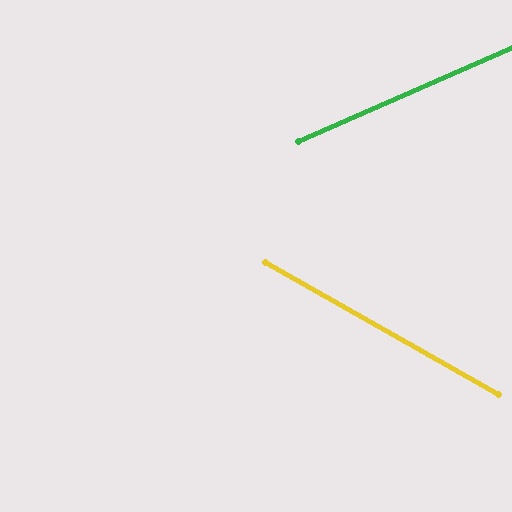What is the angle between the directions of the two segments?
Approximately 53 degrees.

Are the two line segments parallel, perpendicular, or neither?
Neither parallel nor perpendicular — they differ by about 53°.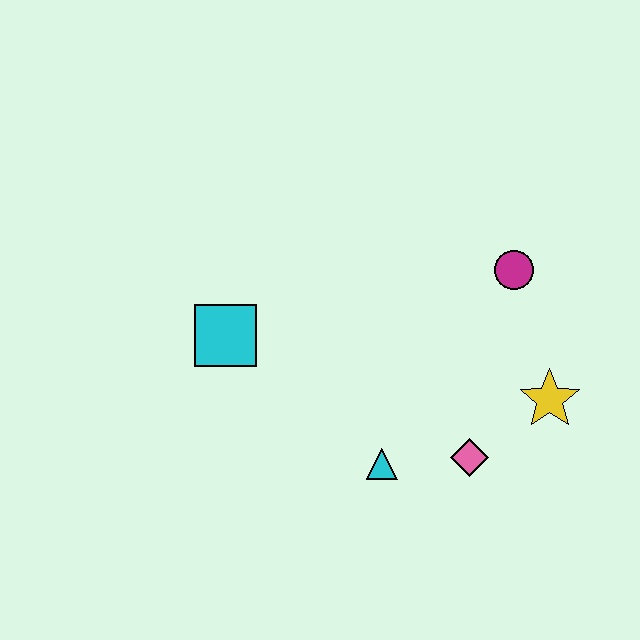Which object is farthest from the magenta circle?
The cyan square is farthest from the magenta circle.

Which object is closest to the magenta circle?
The yellow star is closest to the magenta circle.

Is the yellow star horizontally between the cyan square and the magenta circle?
No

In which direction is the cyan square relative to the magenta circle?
The cyan square is to the left of the magenta circle.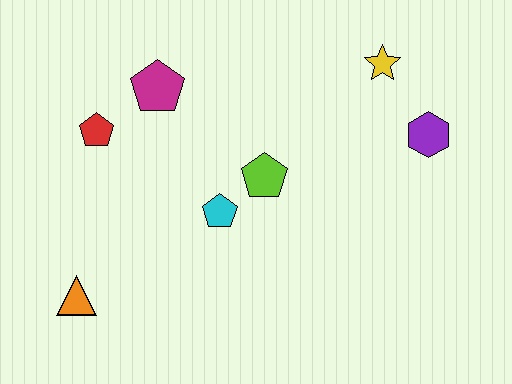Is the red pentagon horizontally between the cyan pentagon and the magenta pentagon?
No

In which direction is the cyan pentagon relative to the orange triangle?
The cyan pentagon is to the right of the orange triangle.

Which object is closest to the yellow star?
The purple hexagon is closest to the yellow star.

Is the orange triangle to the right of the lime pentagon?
No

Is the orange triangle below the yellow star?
Yes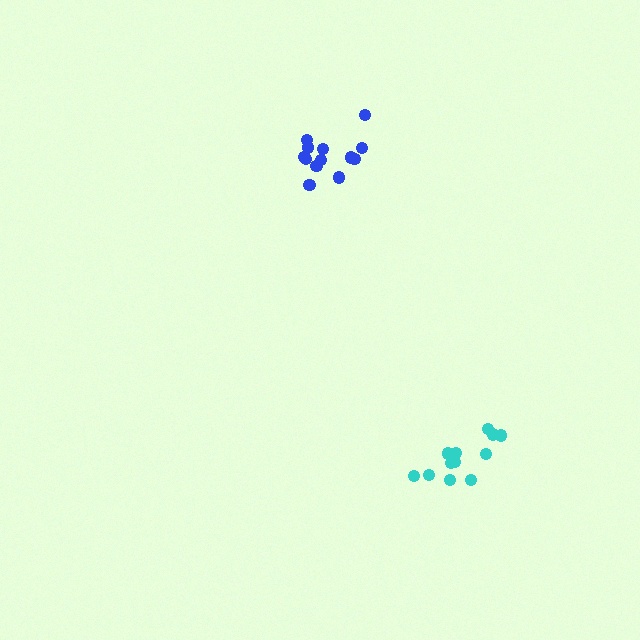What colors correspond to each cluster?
The clusters are colored: cyan, blue.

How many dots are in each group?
Group 1: 12 dots, Group 2: 13 dots (25 total).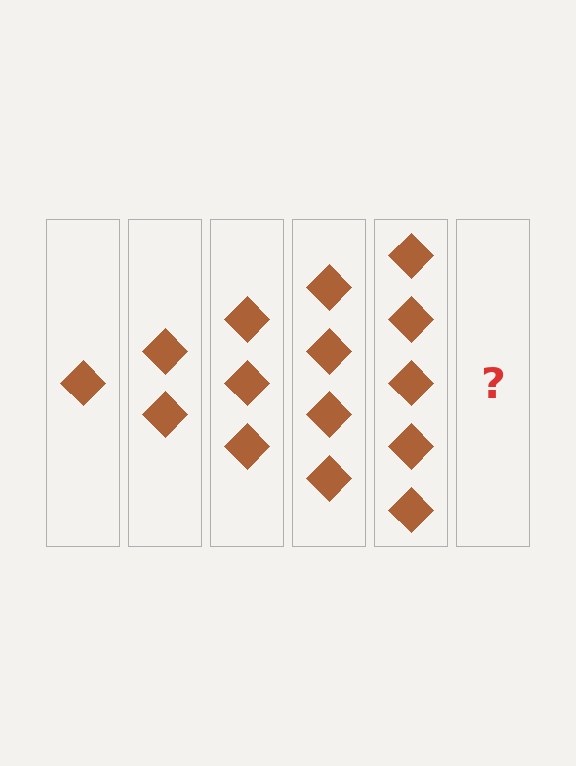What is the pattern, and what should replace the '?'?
The pattern is that each step adds one more diamond. The '?' should be 6 diamonds.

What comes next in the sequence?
The next element should be 6 diamonds.